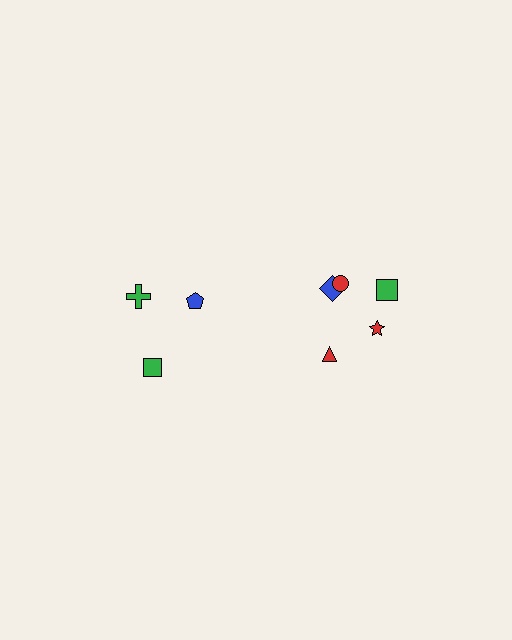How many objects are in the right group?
There are 5 objects.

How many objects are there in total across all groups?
There are 8 objects.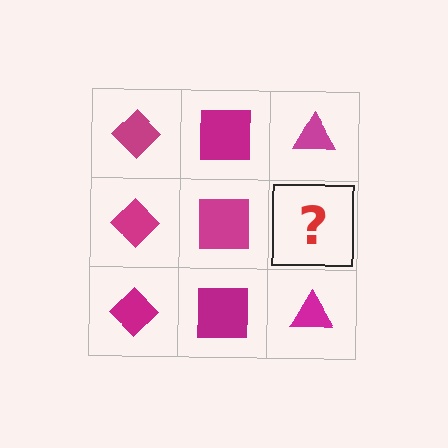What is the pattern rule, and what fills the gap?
The rule is that each column has a consistent shape. The gap should be filled with a magenta triangle.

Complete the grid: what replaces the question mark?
The question mark should be replaced with a magenta triangle.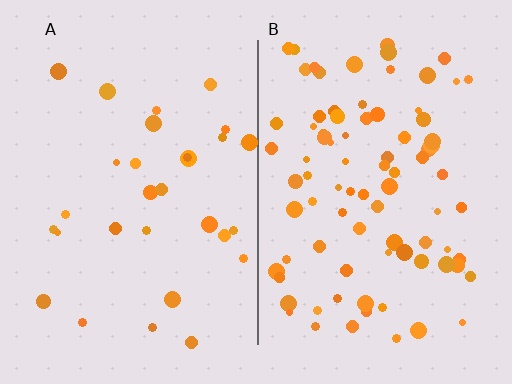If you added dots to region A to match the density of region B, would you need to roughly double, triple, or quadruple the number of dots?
Approximately triple.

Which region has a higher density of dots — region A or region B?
B (the right).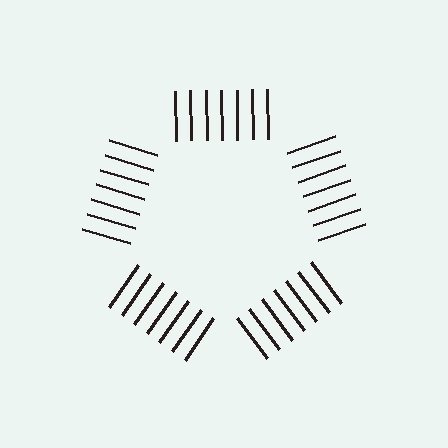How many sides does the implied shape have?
5 sides — the line-ends trace a pentagon.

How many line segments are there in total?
35 — 7 along each of the 5 edges.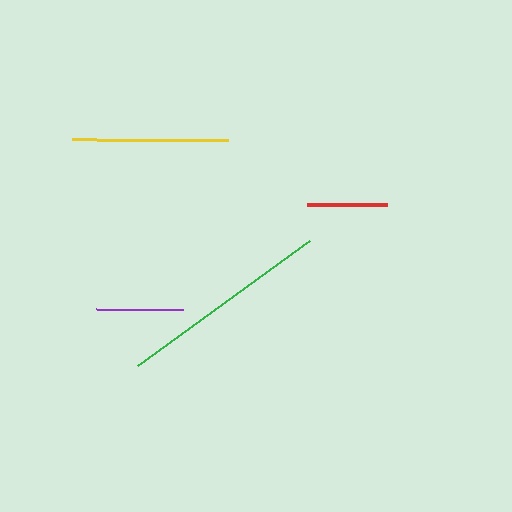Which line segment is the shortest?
The red line is the shortest at approximately 81 pixels.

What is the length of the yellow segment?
The yellow segment is approximately 156 pixels long.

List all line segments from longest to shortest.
From longest to shortest: green, yellow, purple, red.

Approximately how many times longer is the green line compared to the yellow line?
The green line is approximately 1.4 times the length of the yellow line.